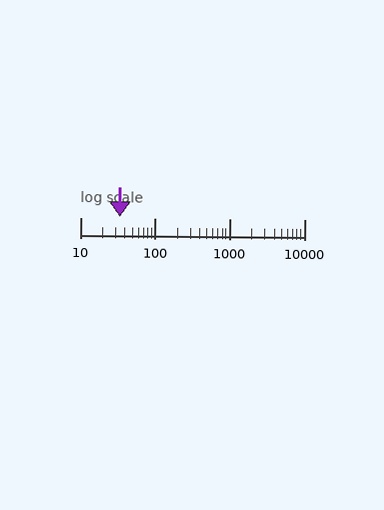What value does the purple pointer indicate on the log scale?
The pointer indicates approximately 34.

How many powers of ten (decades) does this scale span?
The scale spans 3 decades, from 10 to 10000.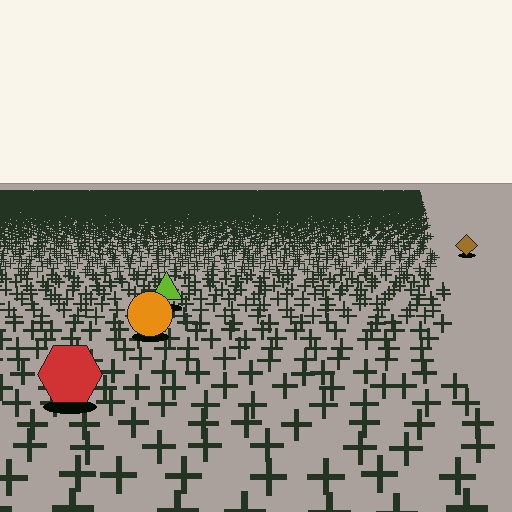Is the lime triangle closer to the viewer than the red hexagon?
No. The red hexagon is closer — you can tell from the texture gradient: the ground texture is coarser near it.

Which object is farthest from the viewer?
The brown diamond is farthest from the viewer. It appears smaller and the ground texture around it is denser.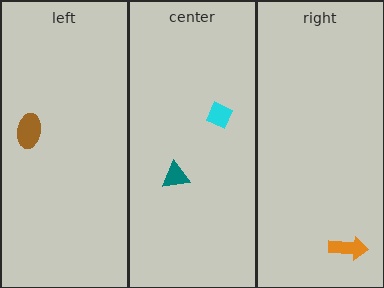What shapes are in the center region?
The cyan diamond, the teal triangle.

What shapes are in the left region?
The brown ellipse.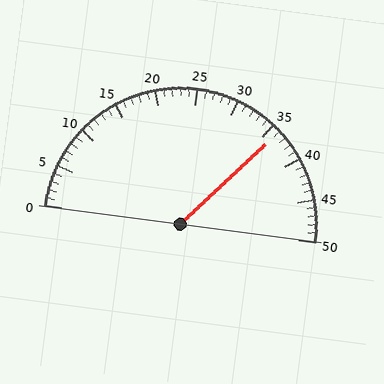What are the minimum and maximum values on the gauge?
The gauge ranges from 0 to 50.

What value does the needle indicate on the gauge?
The needle indicates approximately 36.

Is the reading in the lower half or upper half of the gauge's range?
The reading is in the upper half of the range (0 to 50).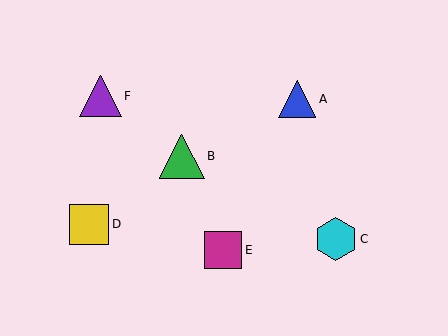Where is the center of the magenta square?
The center of the magenta square is at (223, 250).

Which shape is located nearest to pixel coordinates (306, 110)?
The blue triangle (labeled A) at (297, 99) is nearest to that location.